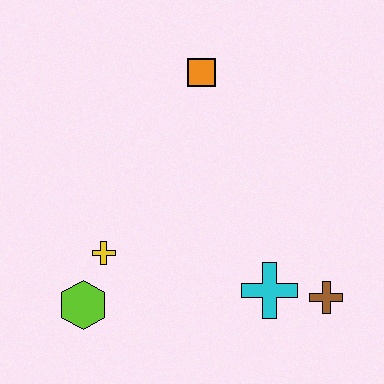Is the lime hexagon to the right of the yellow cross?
No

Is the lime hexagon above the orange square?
No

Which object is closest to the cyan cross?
The brown cross is closest to the cyan cross.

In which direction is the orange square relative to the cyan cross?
The orange square is above the cyan cross.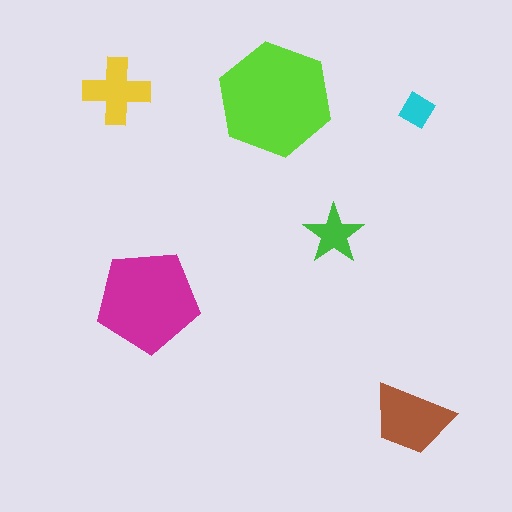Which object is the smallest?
The cyan diamond.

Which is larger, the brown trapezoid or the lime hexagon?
The lime hexagon.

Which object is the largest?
The lime hexagon.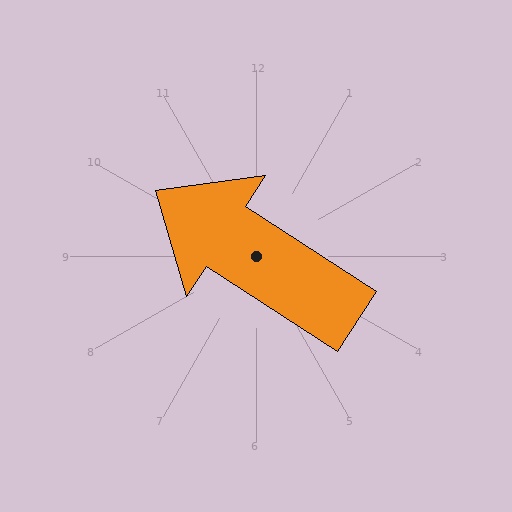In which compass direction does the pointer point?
Northwest.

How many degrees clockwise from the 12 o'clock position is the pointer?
Approximately 303 degrees.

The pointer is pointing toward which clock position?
Roughly 10 o'clock.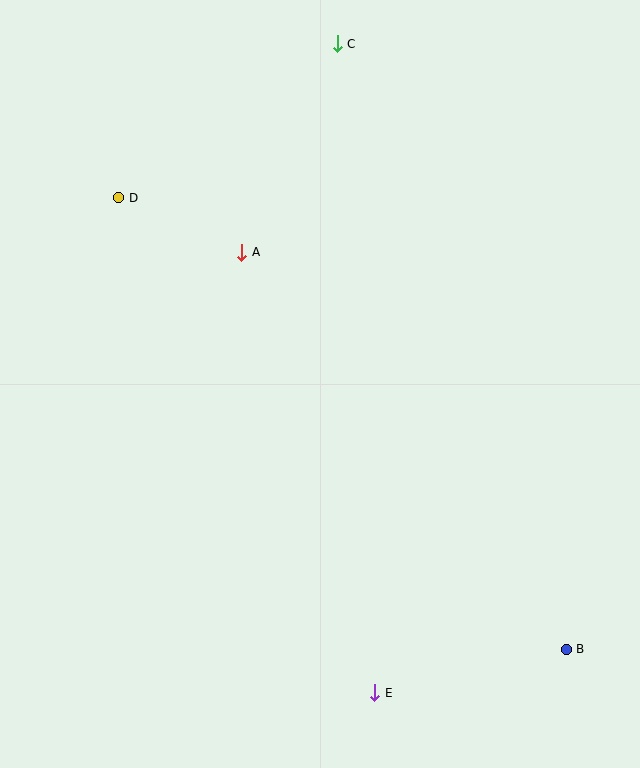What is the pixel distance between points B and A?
The distance between B and A is 513 pixels.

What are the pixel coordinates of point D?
Point D is at (119, 198).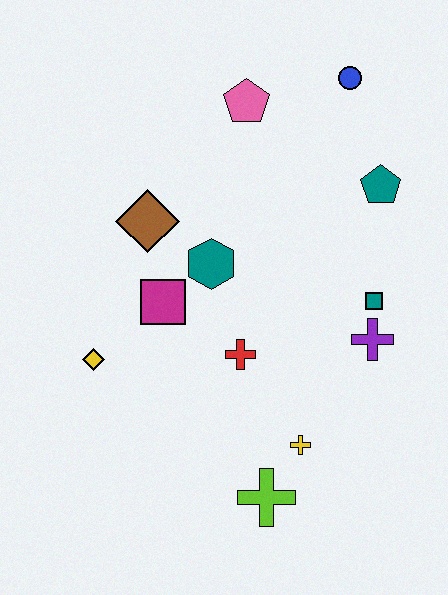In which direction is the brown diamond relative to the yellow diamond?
The brown diamond is above the yellow diamond.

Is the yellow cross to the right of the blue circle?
No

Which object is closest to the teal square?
The purple cross is closest to the teal square.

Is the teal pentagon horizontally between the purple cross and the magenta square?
No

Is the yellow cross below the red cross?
Yes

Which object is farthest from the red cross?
The blue circle is farthest from the red cross.